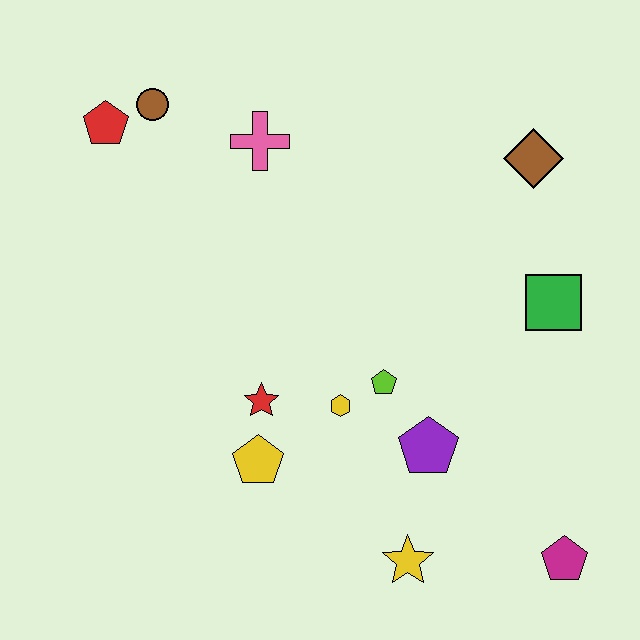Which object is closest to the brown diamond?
The green square is closest to the brown diamond.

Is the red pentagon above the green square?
Yes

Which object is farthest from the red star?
The brown diamond is farthest from the red star.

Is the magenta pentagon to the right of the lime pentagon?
Yes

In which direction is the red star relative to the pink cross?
The red star is below the pink cross.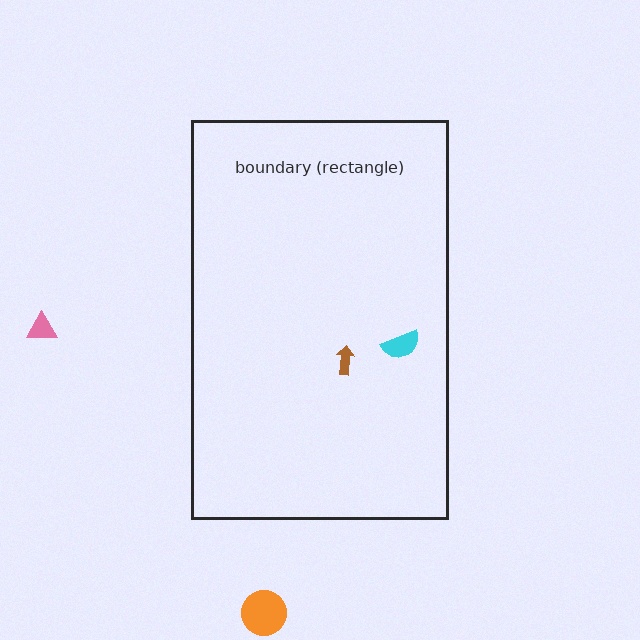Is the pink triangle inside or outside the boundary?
Outside.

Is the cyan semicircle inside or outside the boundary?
Inside.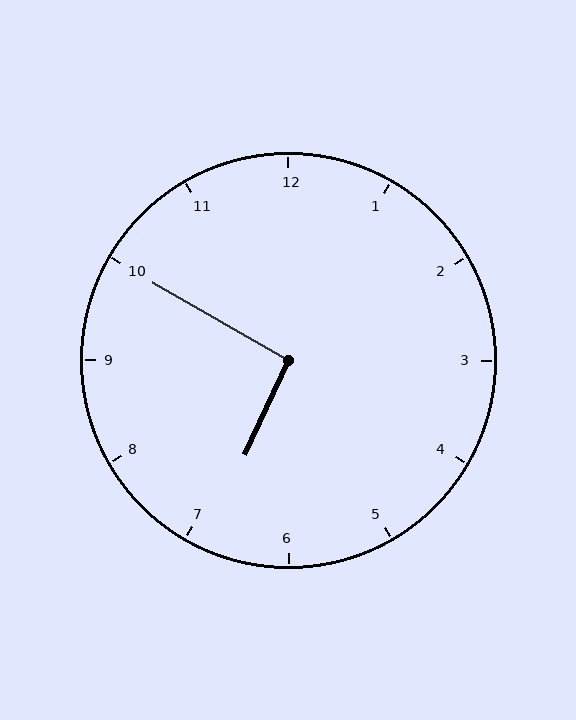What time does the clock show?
6:50.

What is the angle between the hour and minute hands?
Approximately 95 degrees.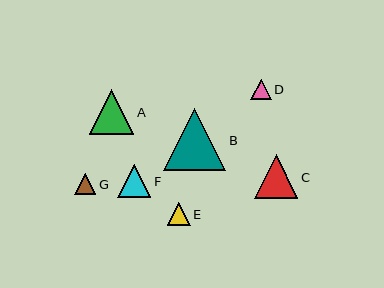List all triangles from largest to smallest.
From largest to smallest: B, A, C, F, E, G, D.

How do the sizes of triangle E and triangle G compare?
Triangle E and triangle G are approximately the same size.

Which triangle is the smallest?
Triangle D is the smallest with a size of approximately 20 pixels.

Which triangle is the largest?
Triangle B is the largest with a size of approximately 63 pixels.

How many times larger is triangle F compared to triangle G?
Triangle F is approximately 1.6 times the size of triangle G.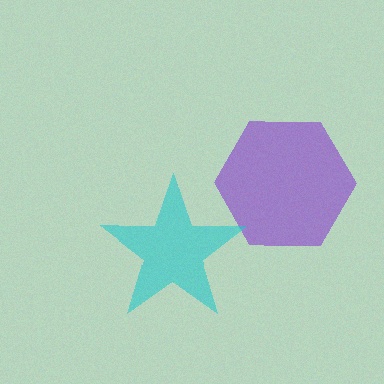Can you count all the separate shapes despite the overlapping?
Yes, there are 2 separate shapes.